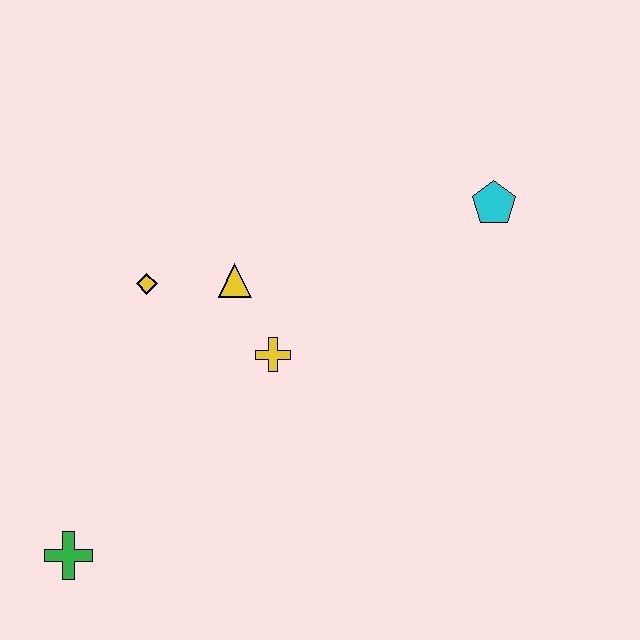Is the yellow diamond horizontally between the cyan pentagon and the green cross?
Yes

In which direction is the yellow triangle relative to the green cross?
The yellow triangle is above the green cross.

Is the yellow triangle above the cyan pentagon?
No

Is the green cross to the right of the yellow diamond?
No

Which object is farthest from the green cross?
The cyan pentagon is farthest from the green cross.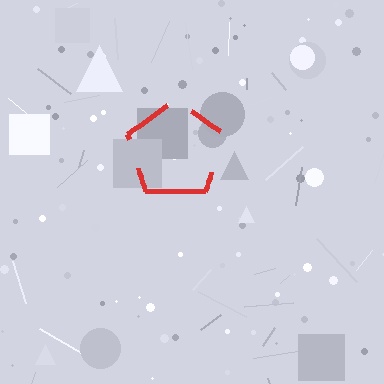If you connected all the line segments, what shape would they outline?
They would outline a pentagon.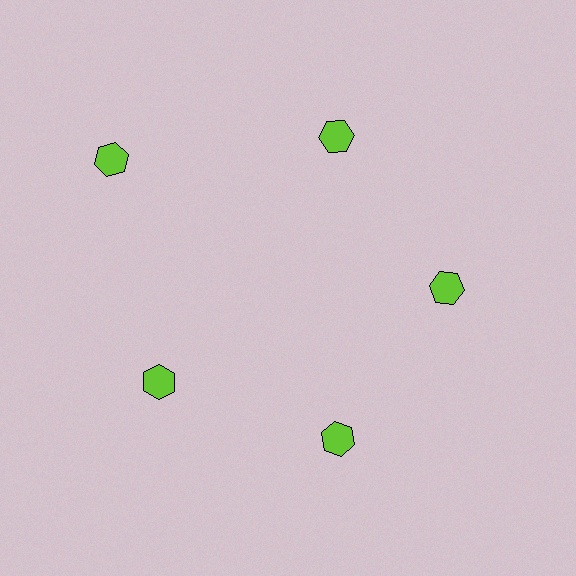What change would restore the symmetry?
The symmetry would be restored by moving it inward, back onto the ring so that all 5 hexagons sit at equal angles and equal distance from the center.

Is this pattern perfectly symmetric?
No. The 5 lime hexagons are arranged in a ring, but one element near the 10 o'clock position is pushed outward from the center, breaking the 5-fold rotational symmetry.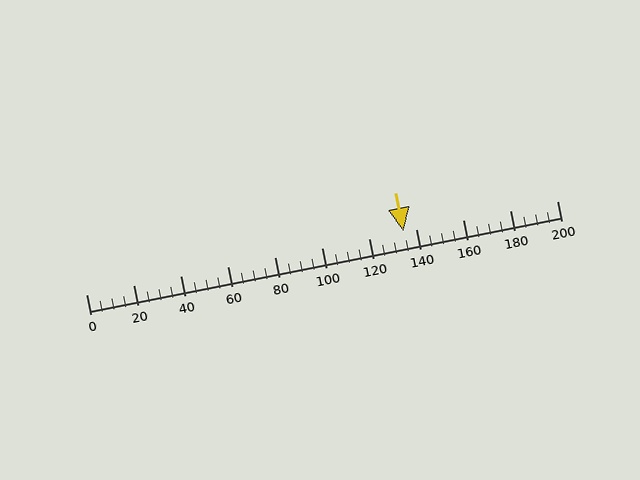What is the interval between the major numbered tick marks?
The major tick marks are spaced 20 units apart.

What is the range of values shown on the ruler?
The ruler shows values from 0 to 200.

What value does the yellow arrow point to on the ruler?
The yellow arrow points to approximately 135.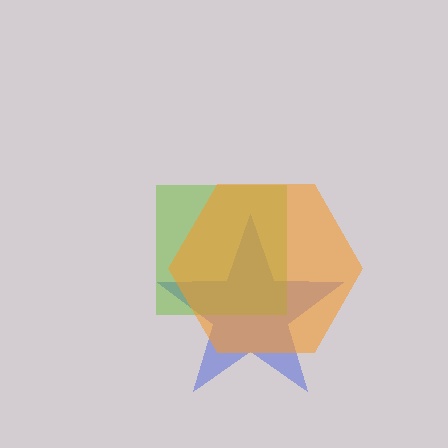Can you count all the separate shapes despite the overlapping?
Yes, there are 3 separate shapes.